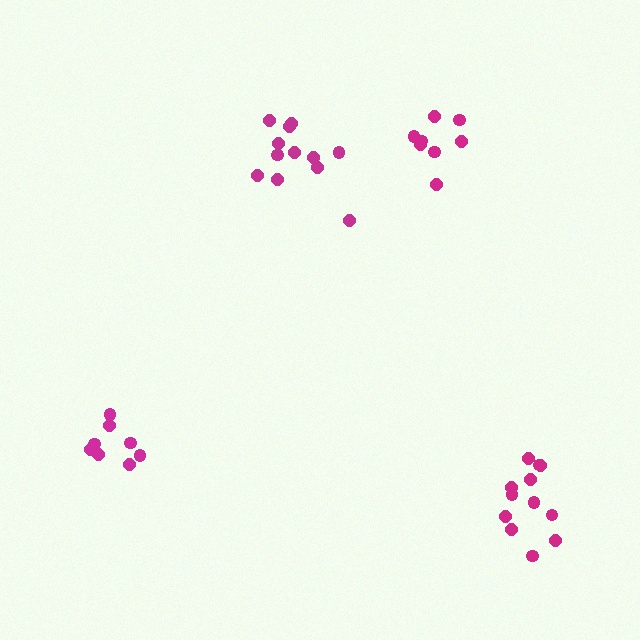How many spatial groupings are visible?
There are 4 spatial groupings.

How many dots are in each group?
Group 1: 8 dots, Group 2: 12 dots, Group 3: 12 dots, Group 4: 8 dots (40 total).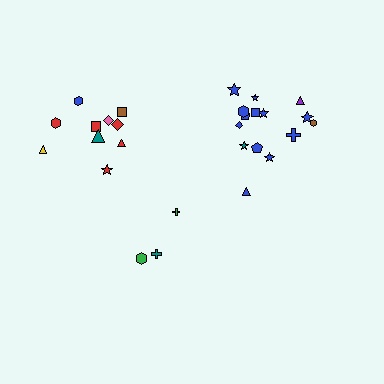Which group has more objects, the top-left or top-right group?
The top-right group.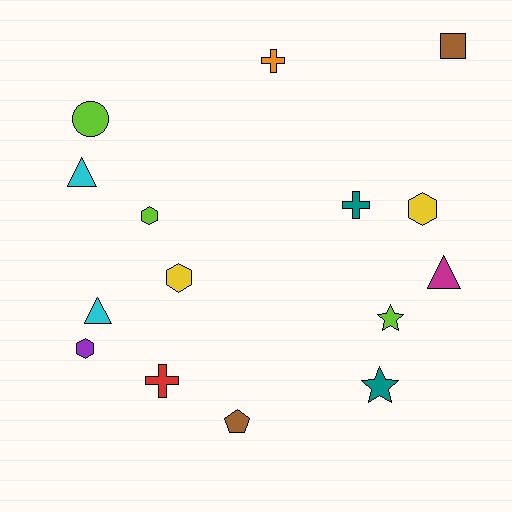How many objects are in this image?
There are 15 objects.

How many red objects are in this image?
There is 1 red object.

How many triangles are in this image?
There are 3 triangles.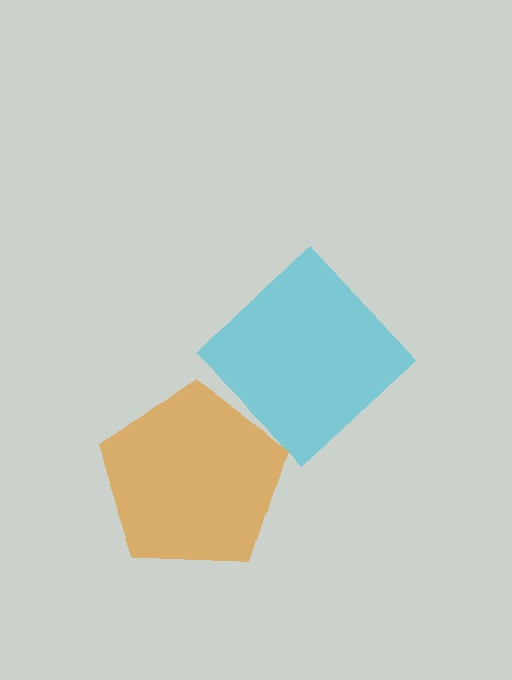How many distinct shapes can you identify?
There are 2 distinct shapes: a cyan diamond, an orange pentagon.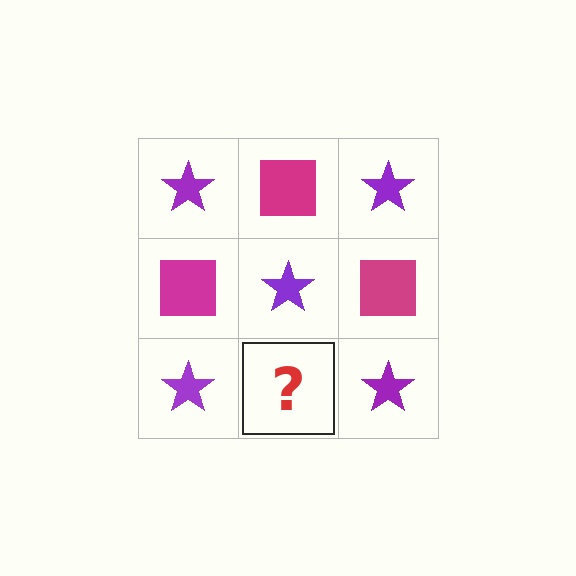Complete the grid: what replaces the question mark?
The question mark should be replaced with a magenta square.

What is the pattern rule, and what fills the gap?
The rule is that it alternates purple star and magenta square in a checkerboard pattern. The gap should be filled with a magenta square.